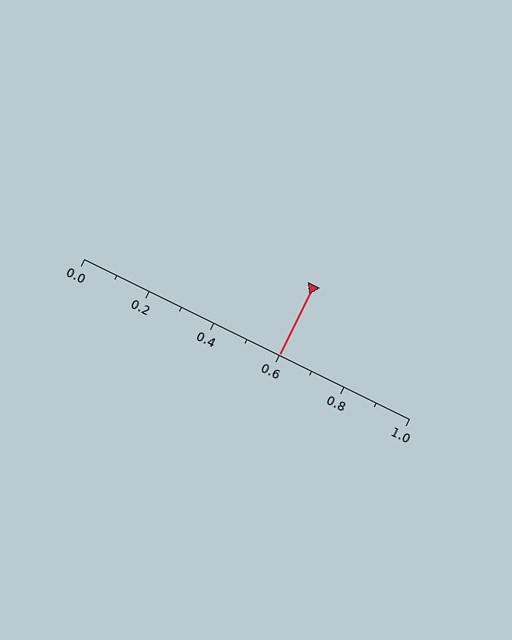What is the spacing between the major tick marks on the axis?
The major ticks are spaced 0.2 apart.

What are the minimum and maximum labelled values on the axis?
The axis runs from 0.0 to 1.0.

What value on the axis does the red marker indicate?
The marker indicates approximately 0.6.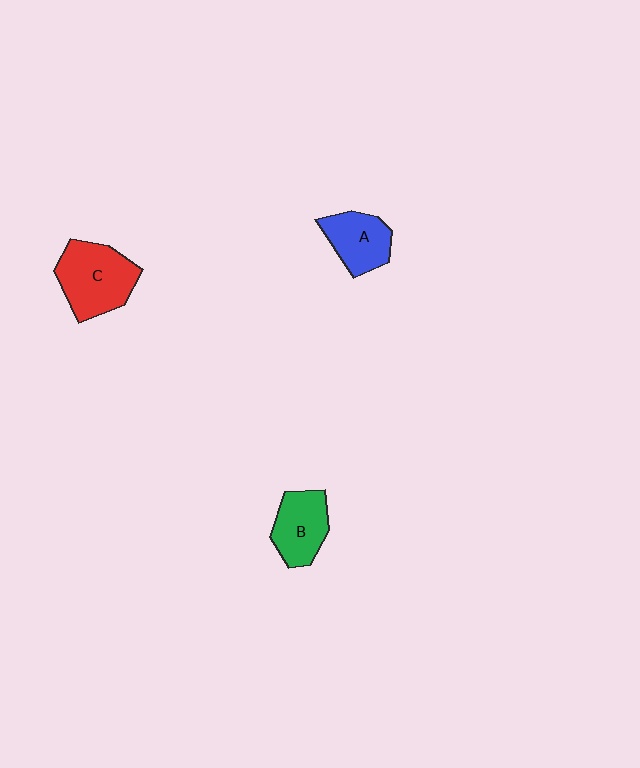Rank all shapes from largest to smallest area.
From largest to smallest: C (red), B (green), A (blue).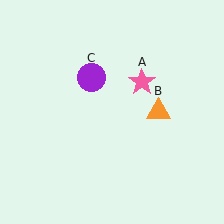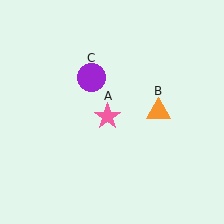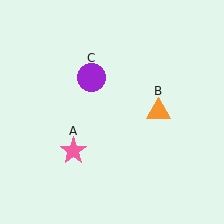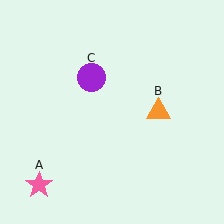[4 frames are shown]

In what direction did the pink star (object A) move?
The pink star (object A) moved down and to the left.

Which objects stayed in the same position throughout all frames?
Orange triangle (object B) and purple circle (object C) remained stationary.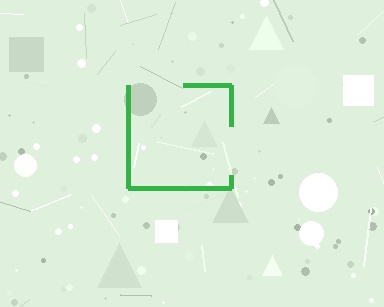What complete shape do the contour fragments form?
The contour fragments form a square.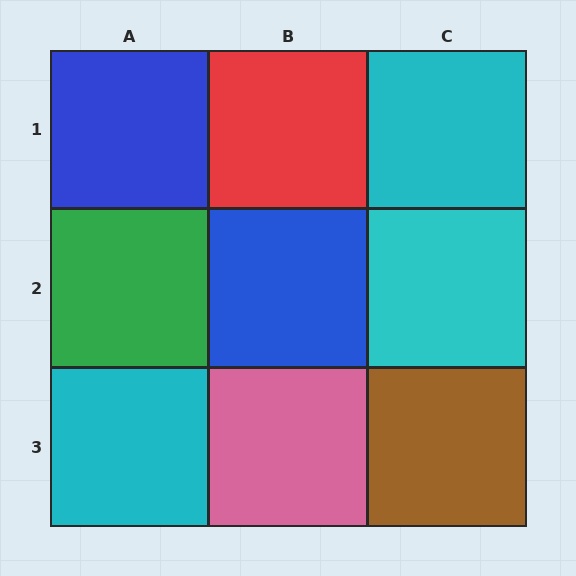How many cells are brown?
1 cell is brown.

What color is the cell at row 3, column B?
Pink.